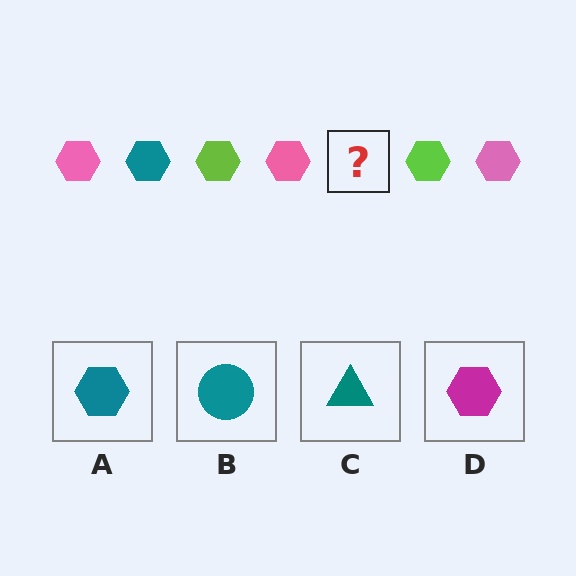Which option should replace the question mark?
Option A.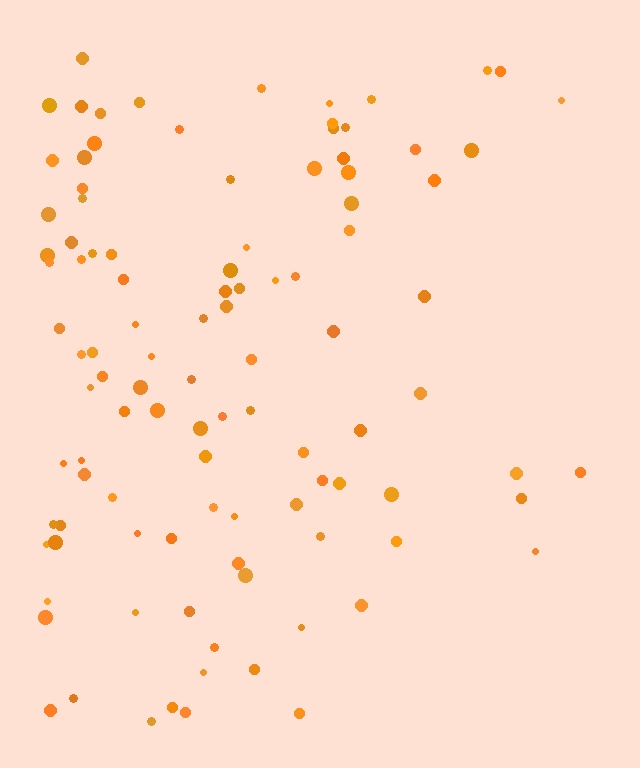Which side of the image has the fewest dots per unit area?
The right.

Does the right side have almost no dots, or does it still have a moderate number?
Still a moderate number, just noticeably fewer than the left.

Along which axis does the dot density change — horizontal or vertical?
Horizontal.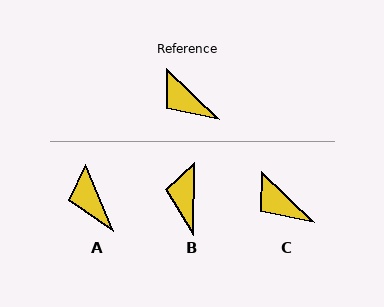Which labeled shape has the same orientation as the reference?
C.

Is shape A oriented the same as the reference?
No, it is off by about 23 degrees.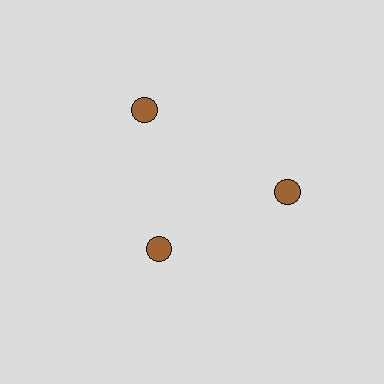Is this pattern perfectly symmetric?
No. The 3 brown circles are arranged in a ring, but one element near the 7 o'clock position is pulled inward toward the center, breaking the 3-fold rotational symmetry.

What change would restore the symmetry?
The symmetry would be restored by moving it outward, back onto the ring so that all 3 circles sit at equal angles and equal distance from the center.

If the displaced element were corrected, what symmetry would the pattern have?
It would have 3-fold rotational symmetry — the pattern would map onto itself every 120 degrees.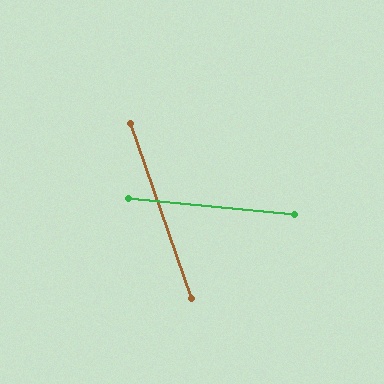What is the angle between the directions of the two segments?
Approximately 66 degrees.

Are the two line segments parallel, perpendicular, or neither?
Neither parallel nor perpendicular — they differ by about 66°.